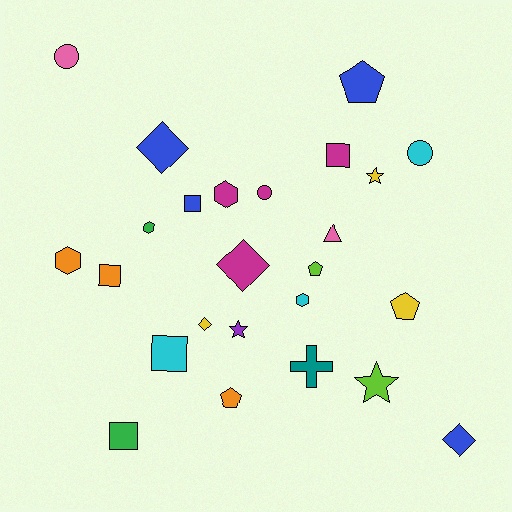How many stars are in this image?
There are 3 stars.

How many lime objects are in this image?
There are 2 lime objects.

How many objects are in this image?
There are 25 objects.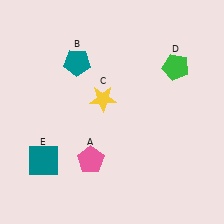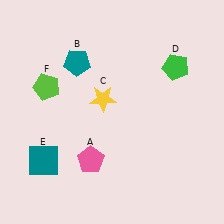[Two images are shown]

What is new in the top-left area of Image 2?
A lime pentagon (F) was added in the top-left area of Image 2.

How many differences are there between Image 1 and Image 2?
There is 1 difference between the two images.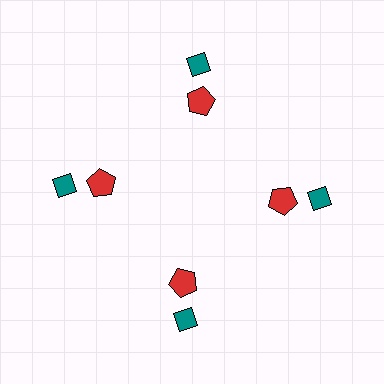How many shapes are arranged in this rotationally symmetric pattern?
There are 8 shapes, arranged in 4 groups of 2.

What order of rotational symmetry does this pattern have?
This pattern has 4-fold rotational symmetry.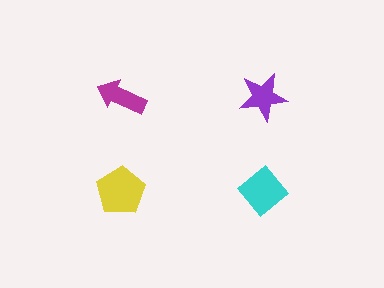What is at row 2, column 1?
A yellow pentagon.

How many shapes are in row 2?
2 shapes.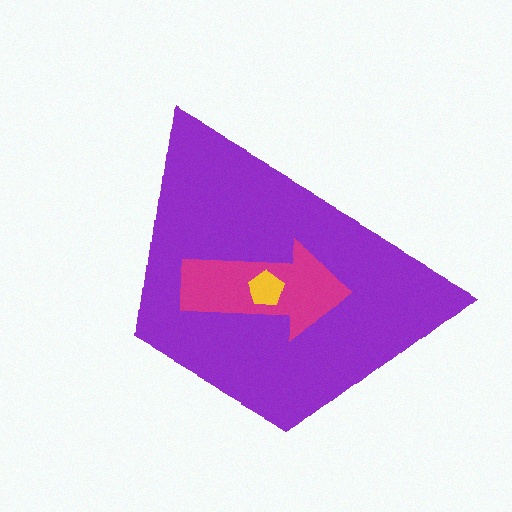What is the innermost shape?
The yellow pentagon.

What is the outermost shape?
The purple trapezoid.